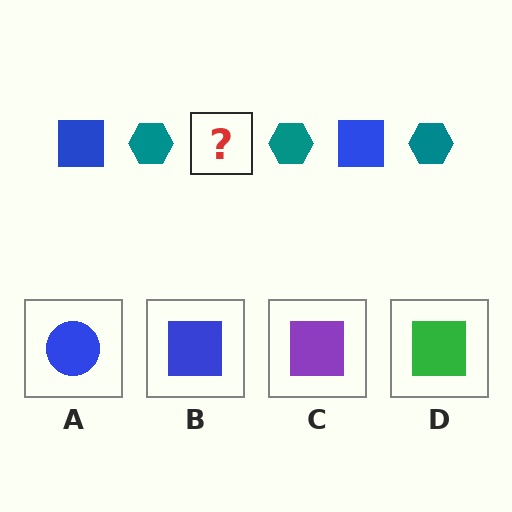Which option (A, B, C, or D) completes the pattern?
B.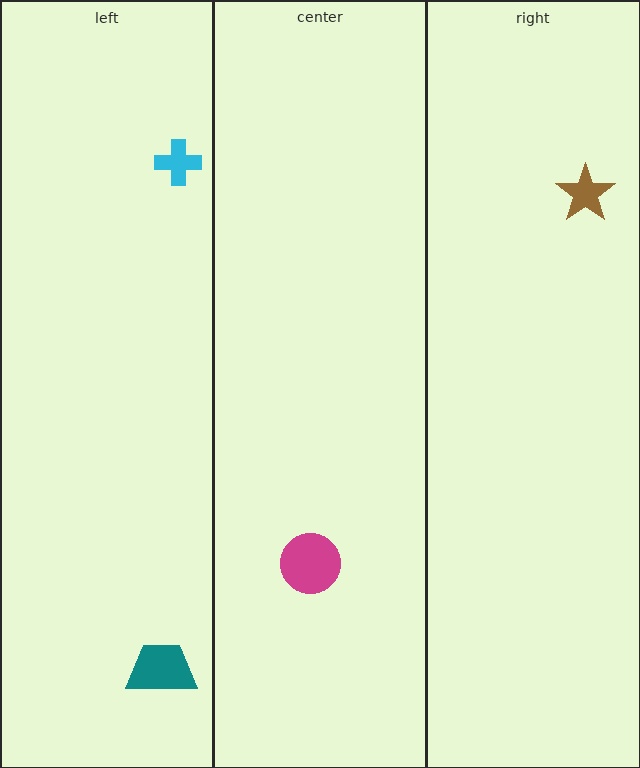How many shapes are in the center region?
1.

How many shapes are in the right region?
1.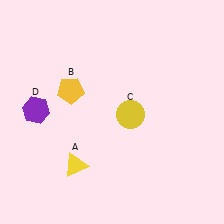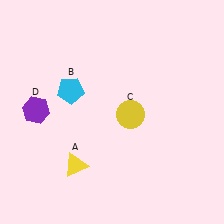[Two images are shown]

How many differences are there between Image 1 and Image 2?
There is 1 difference between the two images.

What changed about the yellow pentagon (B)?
In Image 1, B is yellow. In Image 2, it changed to cyan.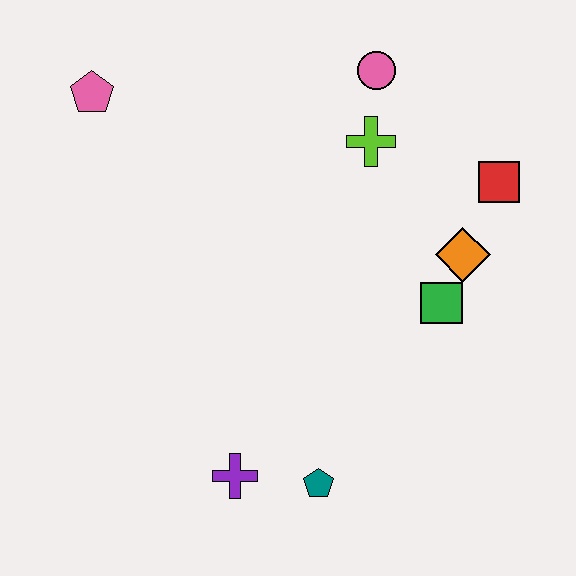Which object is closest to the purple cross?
The teal pentagon is closest to the purple cross.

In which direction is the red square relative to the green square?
The red square is above the green square.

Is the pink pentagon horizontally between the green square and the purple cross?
No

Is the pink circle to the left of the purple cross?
No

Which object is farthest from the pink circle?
The purple cross is farthest from the pink circle.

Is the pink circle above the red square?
Yes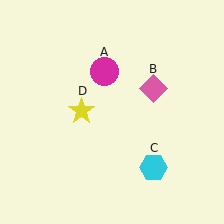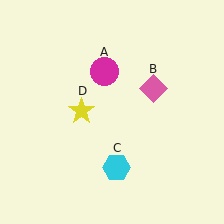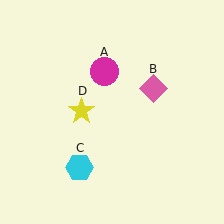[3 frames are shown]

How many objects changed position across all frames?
1 object changed position: cyan hexagon (object C).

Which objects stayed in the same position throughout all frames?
Magenta circle (object A) and pink diamond (object B) and yellow star (object D) remained stationary.